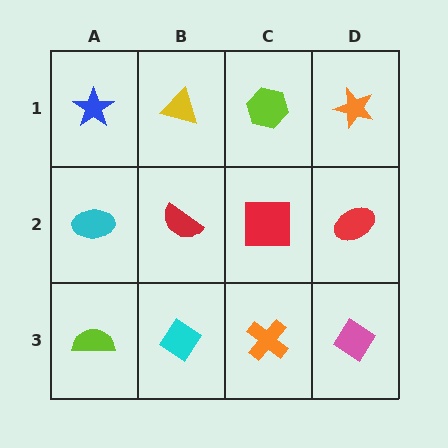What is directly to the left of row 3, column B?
A lime semicircle.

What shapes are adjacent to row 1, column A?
A cyan ellipse (row 2, column A), a yellow triangle (row 1, column B).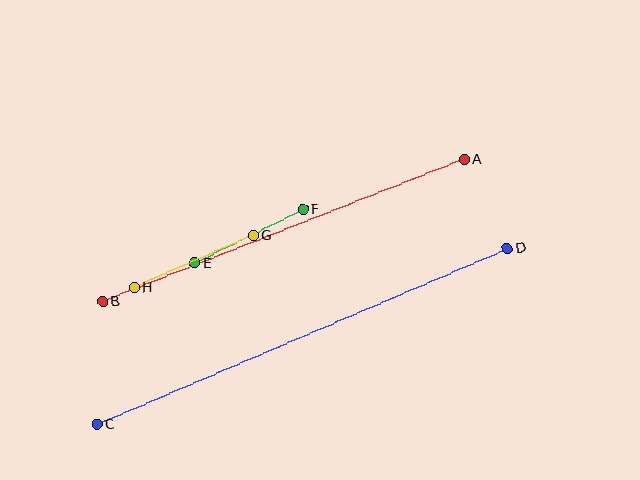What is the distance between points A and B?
The distance is approximately 388 pixels.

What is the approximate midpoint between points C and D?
The midpoint is at approximately (302, 336) pixels.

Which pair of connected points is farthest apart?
Points C and D are farthest apart.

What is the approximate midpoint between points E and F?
The midpoint is at approximately (249, 236) pixels.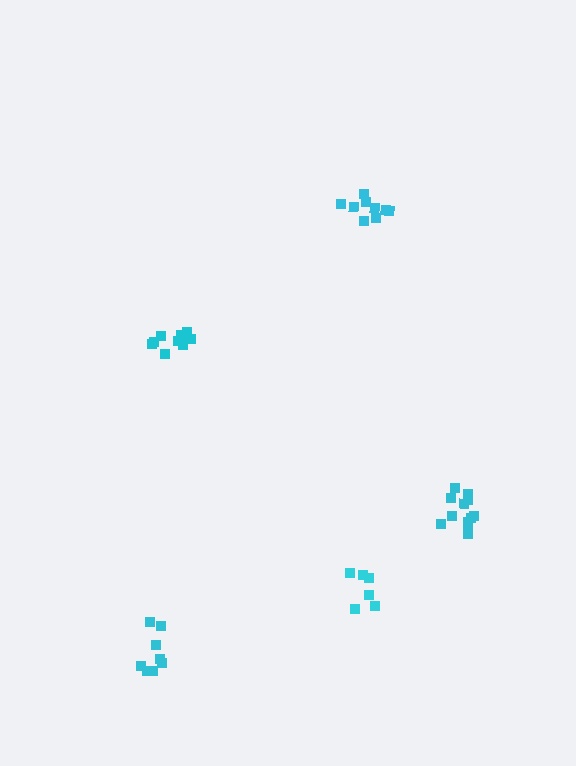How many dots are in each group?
Group 1: 9 dots, Group 2: 9 dots, Group 3: 6 dots, Group 4: 8 dots, Group 5: 12 dots (44 total).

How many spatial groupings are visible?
There are 5 spatial groupings.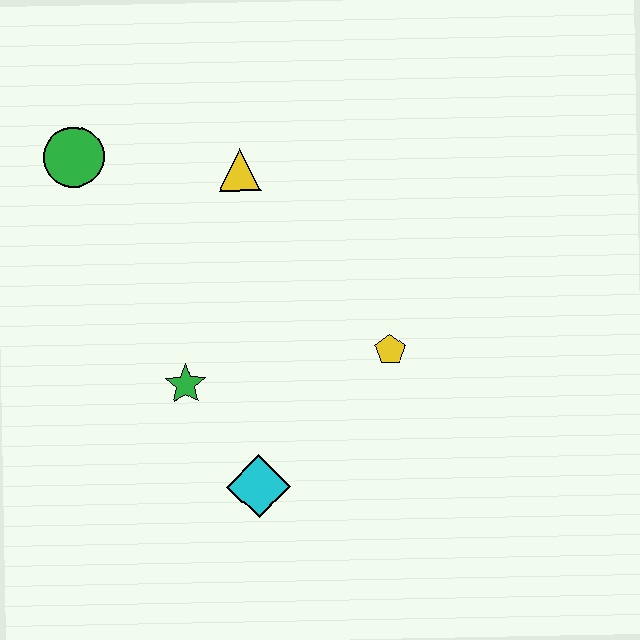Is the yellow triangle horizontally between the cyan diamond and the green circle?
Yes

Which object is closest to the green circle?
The yellow triangle is closest to the green circle.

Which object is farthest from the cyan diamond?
The green circle is farthest from the cyan diamond.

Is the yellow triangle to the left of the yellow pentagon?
Yes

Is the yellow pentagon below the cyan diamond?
No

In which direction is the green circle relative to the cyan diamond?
The green circle is above the cyan diamond.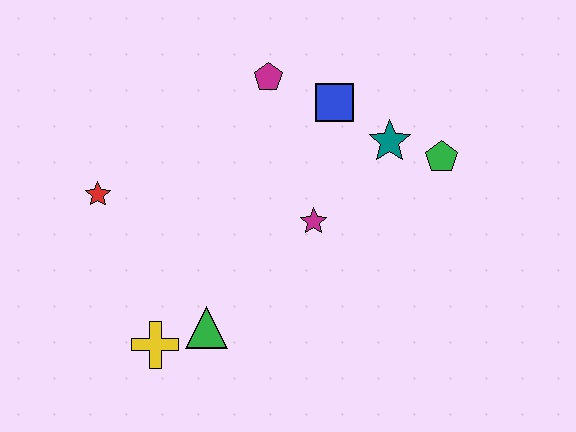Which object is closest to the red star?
The yellow cross is closest to the red star.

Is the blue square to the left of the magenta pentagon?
No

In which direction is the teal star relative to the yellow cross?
The teal star is to the right of the yellow cross.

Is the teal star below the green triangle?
No